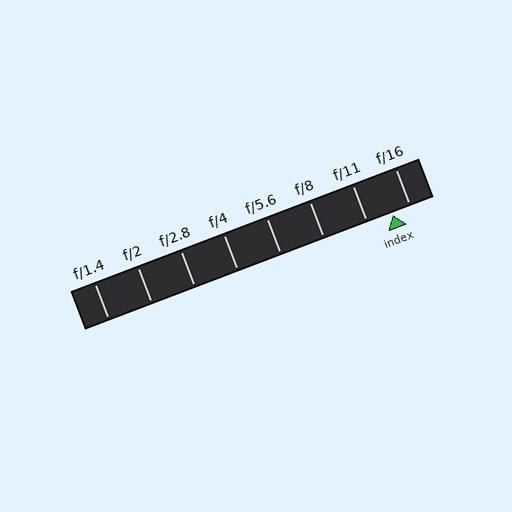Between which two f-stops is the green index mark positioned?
The index mark is between f/11 and f/16.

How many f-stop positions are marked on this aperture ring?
There are 8 f-stop positions marked.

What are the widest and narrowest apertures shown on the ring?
The widest aperture shown is f/1.4 and the narrowest is f/16.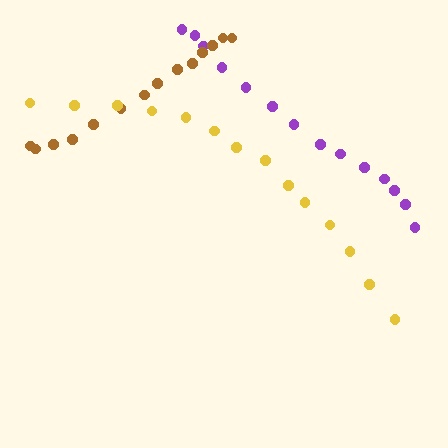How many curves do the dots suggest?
There are 3 distinct paths.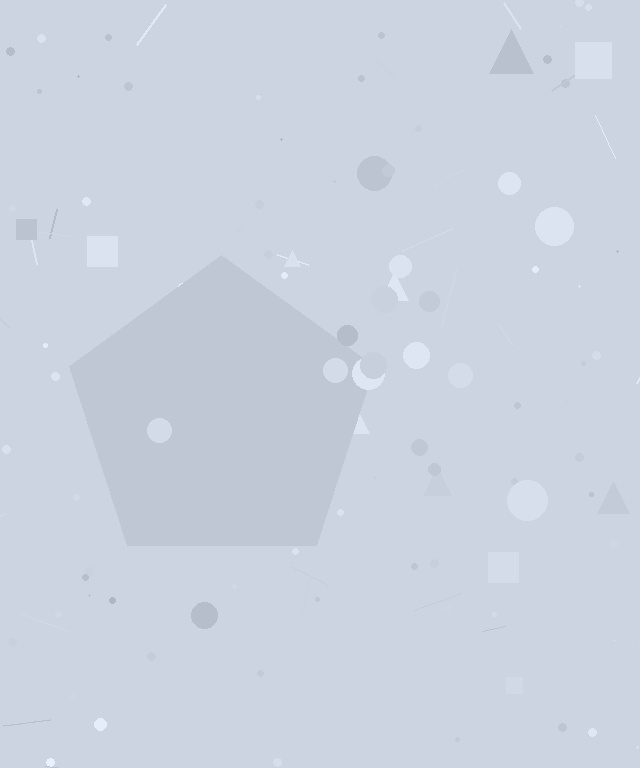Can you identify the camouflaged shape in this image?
The camouflaged shape is a pentagon.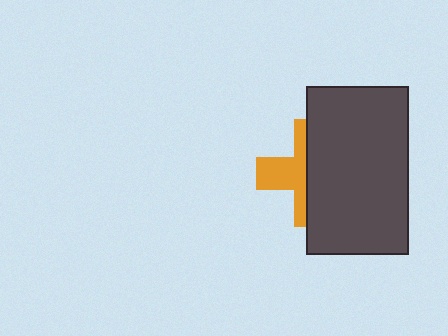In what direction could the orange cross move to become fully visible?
The orange cross could move left. That would shift it out from behind the dark gray rectangle entirely.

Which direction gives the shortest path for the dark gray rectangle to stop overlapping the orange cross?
Moving right gives the shortest separation.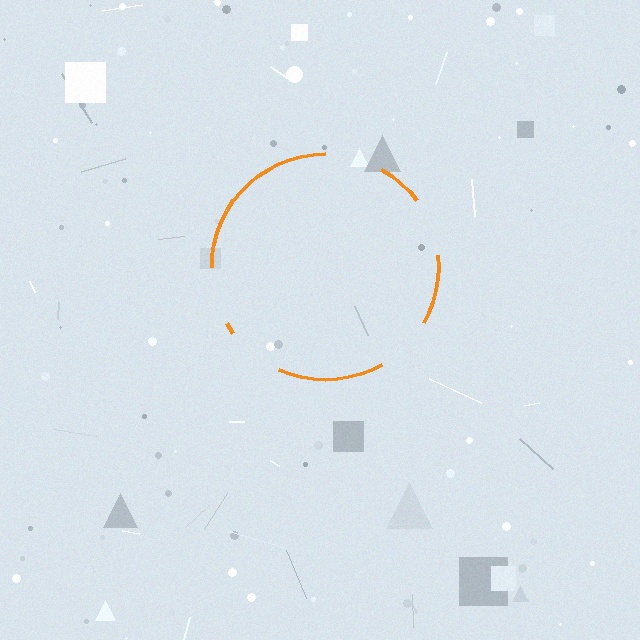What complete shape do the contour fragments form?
The contour fragments form a circle.